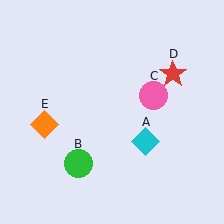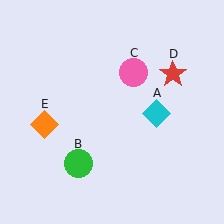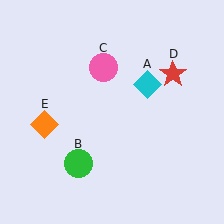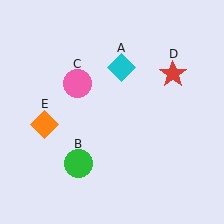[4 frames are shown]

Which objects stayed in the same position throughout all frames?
Green circle (object B) and red star (object D) and orange diamond (object E) remained stationary.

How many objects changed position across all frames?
2 objects changed position: cyan diamond (object A), pink circle (object C).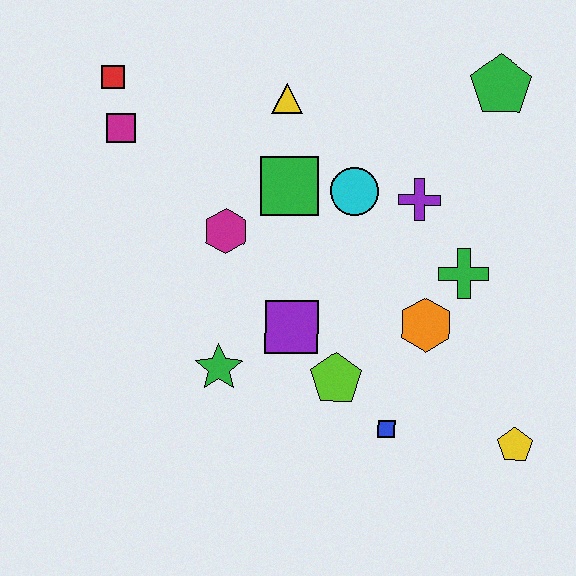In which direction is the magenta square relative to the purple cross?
The magenta square is to the left of the purple cross.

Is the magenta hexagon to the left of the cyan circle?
Yes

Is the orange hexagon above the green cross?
No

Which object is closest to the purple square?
The lime pentagon is closest to the purple square.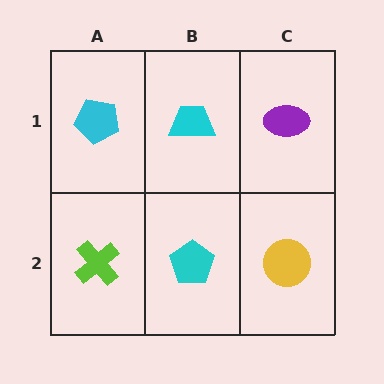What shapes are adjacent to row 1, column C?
A yellow circle (row 2, column C), a cyan trapezoid (row 1, column B).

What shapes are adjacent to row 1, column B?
A cyan pentagon (row 2, column B), a cyan pentagon (row 1, column A), a purple ellipse (row 1, column C).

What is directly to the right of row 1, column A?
A cyan trapezoid.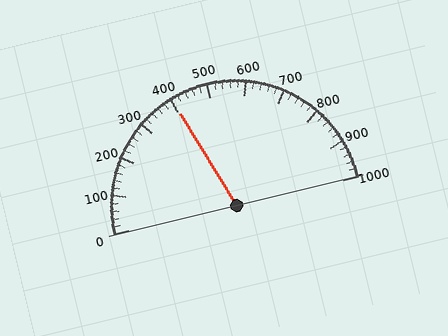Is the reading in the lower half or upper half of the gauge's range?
The reading is in the lower half of the range (0 to 1000).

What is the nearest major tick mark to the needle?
The nearest major tick mark is 400.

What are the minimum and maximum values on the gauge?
The gauge ranges from 0 to 1000.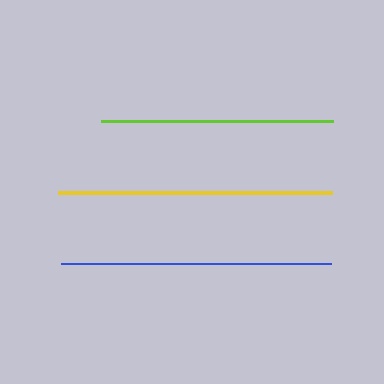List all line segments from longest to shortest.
From longest to shortest: yellow, blue, lime.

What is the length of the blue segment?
The blue segment is approximately 270 pixels long.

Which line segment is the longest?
The yellow line is the longest at approximately 274 pixels.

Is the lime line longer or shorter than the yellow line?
The yellow line is longer than the lime line.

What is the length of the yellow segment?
The yellow segment is approximately 274 pixels long.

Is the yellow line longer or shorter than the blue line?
The yellow line is longer than the blue line.